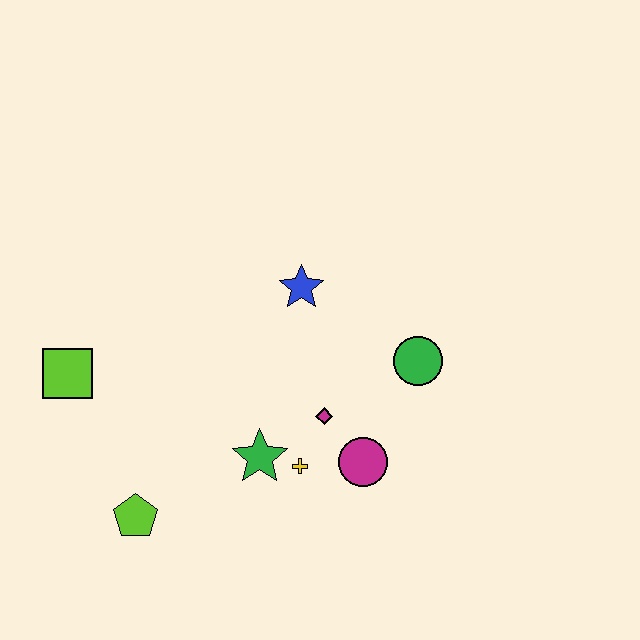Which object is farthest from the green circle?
The lime square is farthest from the green circle.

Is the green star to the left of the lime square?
No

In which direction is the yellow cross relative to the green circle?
The yellow cross is to the left of the green circle.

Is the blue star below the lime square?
No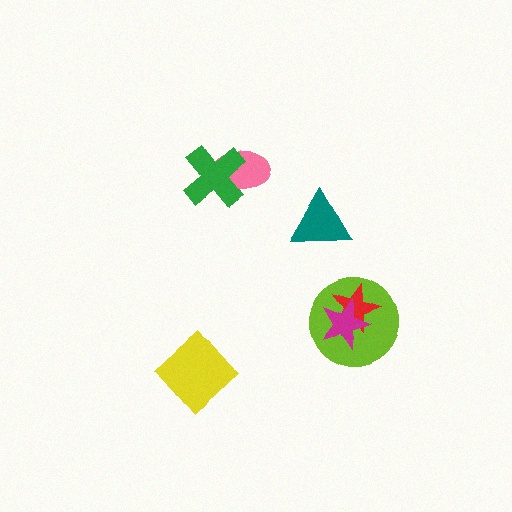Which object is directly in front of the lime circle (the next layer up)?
The red star is directly in front of the lime circle.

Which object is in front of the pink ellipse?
The green cross is in front of the pink ellipse.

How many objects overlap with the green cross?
1 object overlaps with the green cross.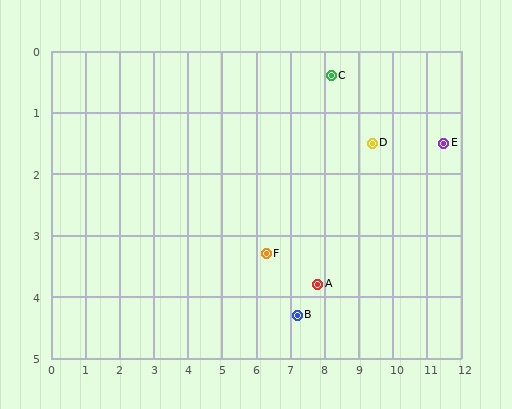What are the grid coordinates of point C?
Point C is at approximately (8.2, 0.4).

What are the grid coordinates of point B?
Point B is at approximately (7.2, 4.3).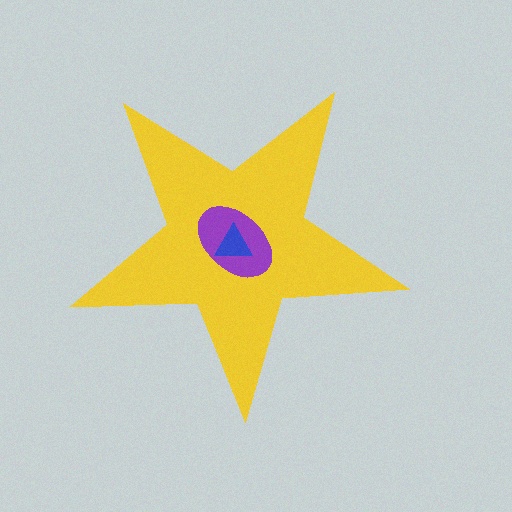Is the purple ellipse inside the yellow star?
Yes.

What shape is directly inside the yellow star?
The purple ellipse.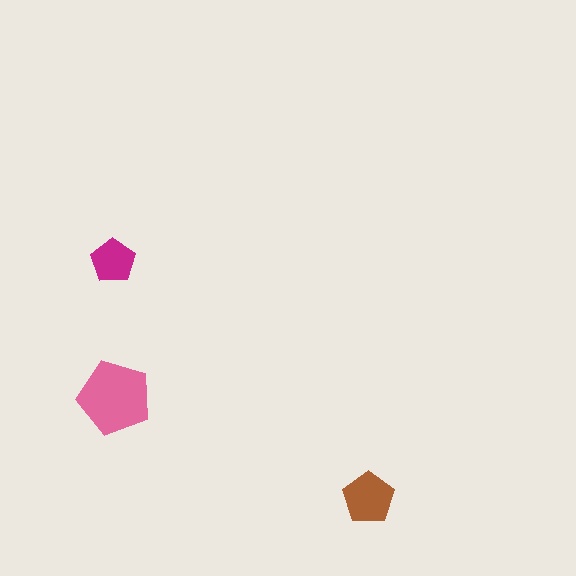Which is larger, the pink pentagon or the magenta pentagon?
The pink one.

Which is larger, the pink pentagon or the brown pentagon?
The pink one.